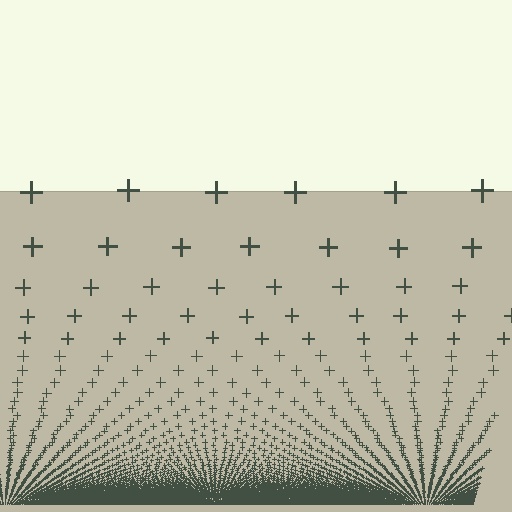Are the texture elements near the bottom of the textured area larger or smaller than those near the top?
Smaller. The gradient is inverted — elements near the bottom are smaller and denser.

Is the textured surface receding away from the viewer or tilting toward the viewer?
The surface appears to tilt toward the viewer. Texture elements get larger and sparser toward the top.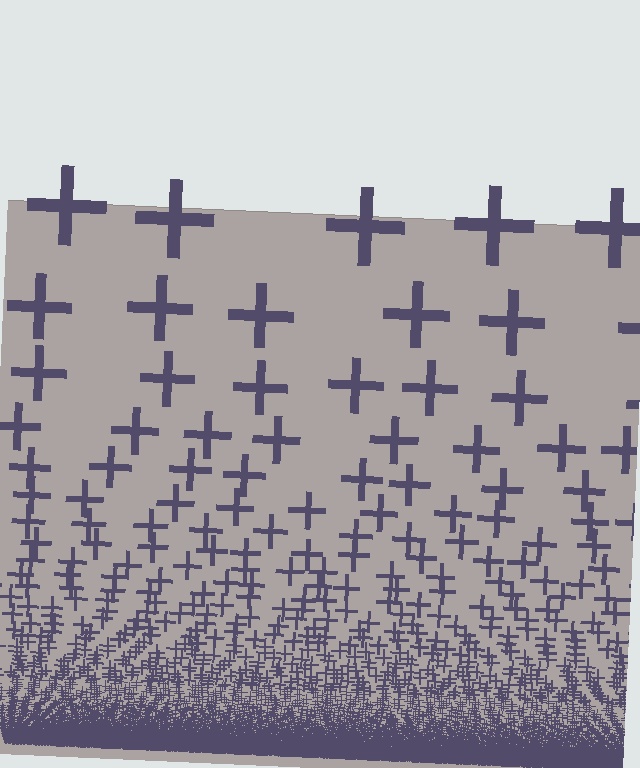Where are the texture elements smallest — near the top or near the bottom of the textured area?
Near the bottom.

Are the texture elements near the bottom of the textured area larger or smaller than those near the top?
Smaller. The gradient is inverted — elements near the bottom are smaller and denser.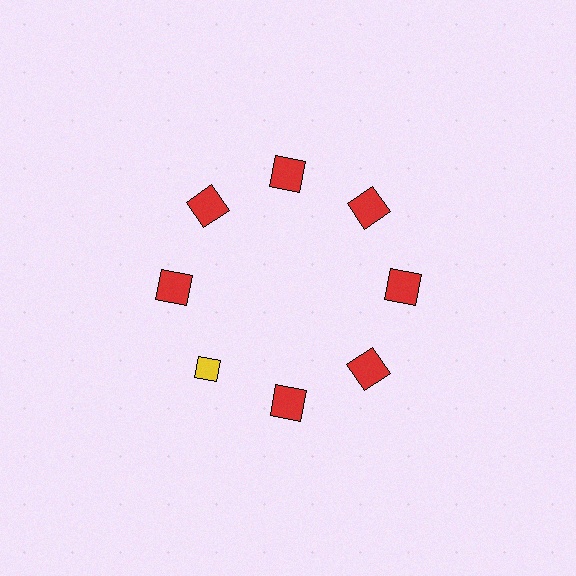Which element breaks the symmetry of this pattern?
The yellow diamond at roughly the 8 o'clock position breaks the symmetry. All other shapes are red squares.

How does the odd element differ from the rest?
It differs in both color (yellow instead of red) and shape (diamond instead of square).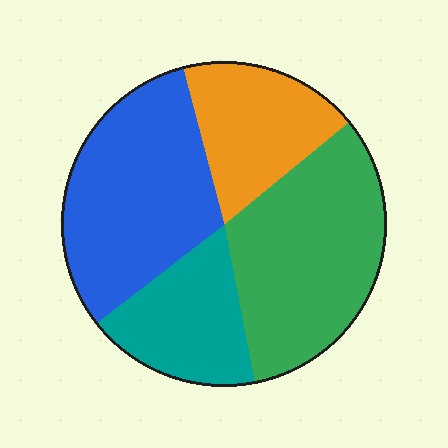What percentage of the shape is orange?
Orange covers roughly 20% of the shape.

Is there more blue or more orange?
Blue.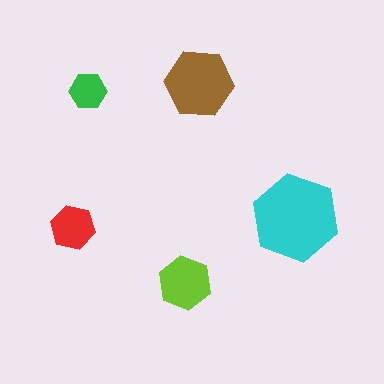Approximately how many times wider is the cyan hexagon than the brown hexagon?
About 1.5 times wider.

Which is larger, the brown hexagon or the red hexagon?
The brown one.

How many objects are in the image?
There are 5 objects in the image.